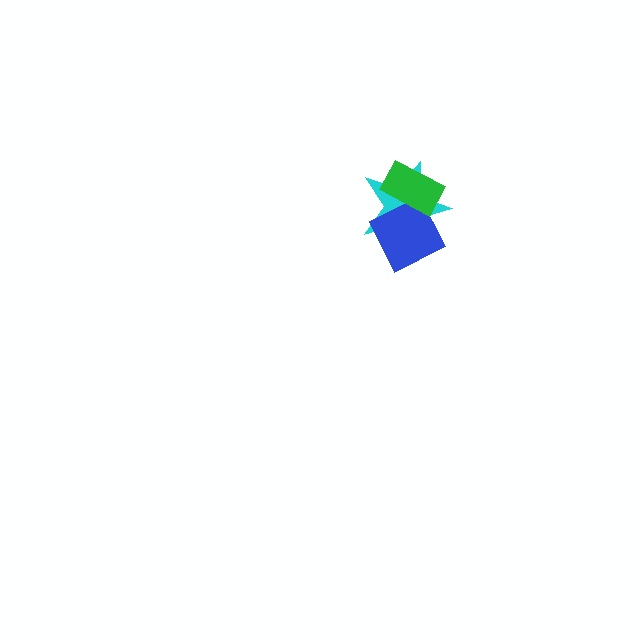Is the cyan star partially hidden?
Yes, it is partially covered by another shape.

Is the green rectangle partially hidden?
No, no other shape covers it.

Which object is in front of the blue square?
The green rectangle is in front of the blue square.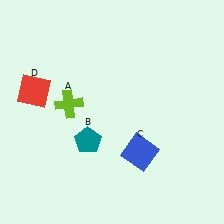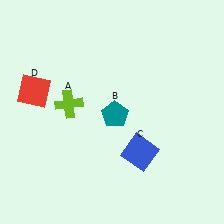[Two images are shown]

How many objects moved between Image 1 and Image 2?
1 object moved between the two images.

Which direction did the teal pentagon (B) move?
The teal pentagon (B) moved right.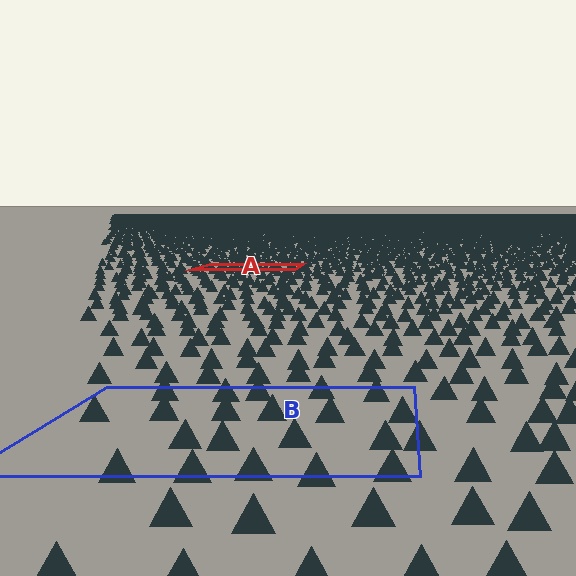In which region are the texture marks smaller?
The texture marks are smaller in region A, because it is farther away.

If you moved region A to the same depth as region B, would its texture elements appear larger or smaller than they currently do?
They would appear larger. At a closer depth, the same texture elements are projected at a bigger on-screen size.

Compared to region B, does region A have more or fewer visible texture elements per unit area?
Region A has more texture elements per unit area — they are packed more densely because it is farther away.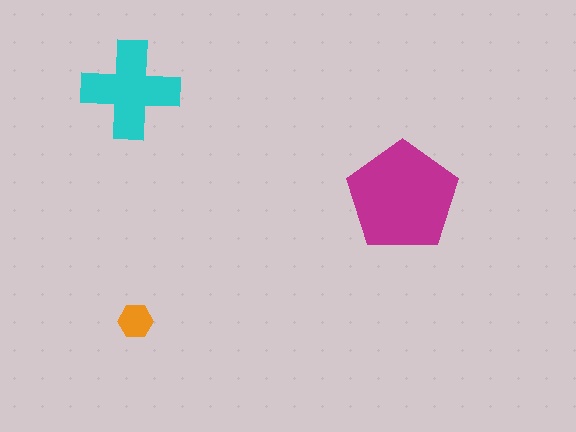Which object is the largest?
The magenta pentagon.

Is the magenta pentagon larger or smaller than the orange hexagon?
Larger.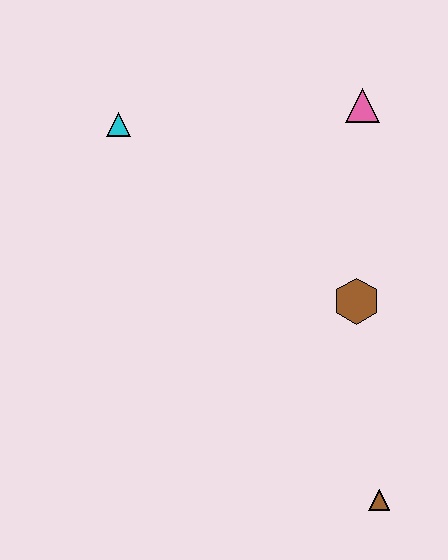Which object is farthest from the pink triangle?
The brown triangle is farthest from the pink triangle.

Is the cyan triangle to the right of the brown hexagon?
No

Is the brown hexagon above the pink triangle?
No